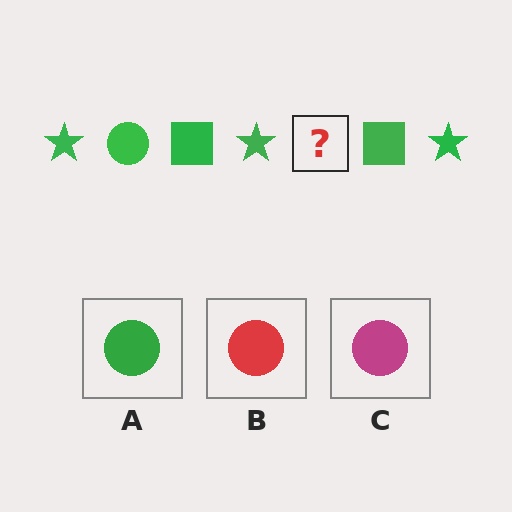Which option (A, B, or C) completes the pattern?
A.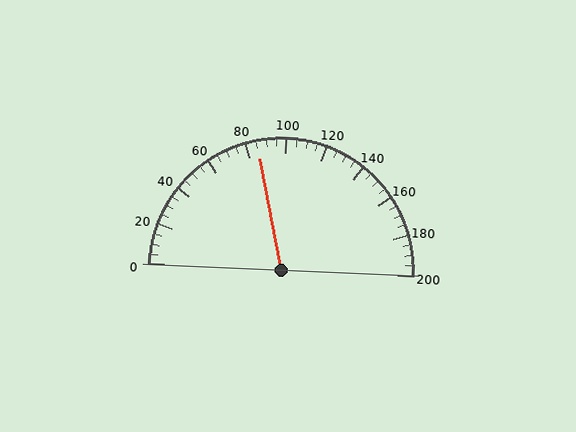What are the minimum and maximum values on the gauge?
The gauge ranges from 0 to 200.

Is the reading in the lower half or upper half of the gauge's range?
The reading is in the lower half of the range (0 to 200).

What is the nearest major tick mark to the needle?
The nearest major tick mark is 80.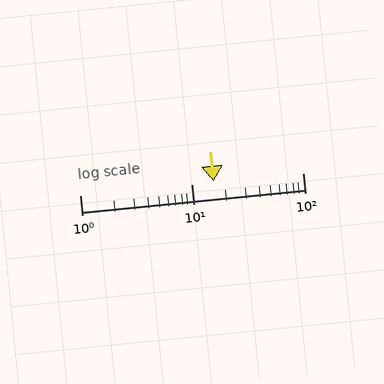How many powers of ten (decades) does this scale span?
The scale spans 2 decades, from 1 to 100.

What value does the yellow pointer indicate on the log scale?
The pointer indicates approximately 16.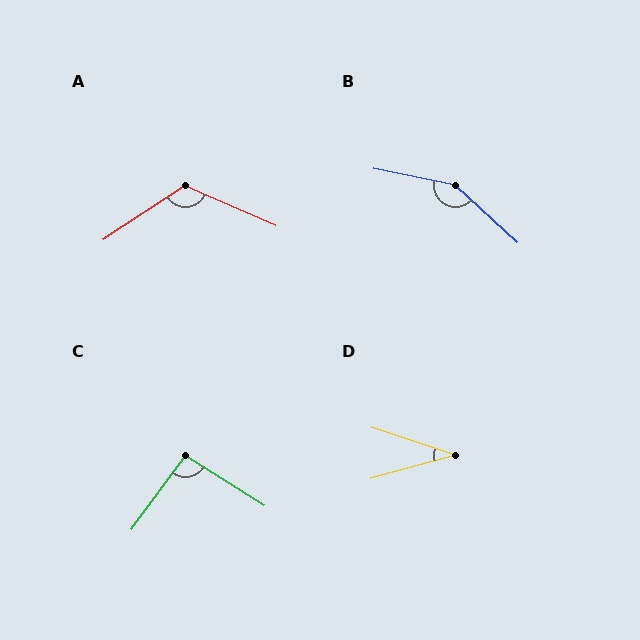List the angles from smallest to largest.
D (34°), C (94°), A (123°), B (149°).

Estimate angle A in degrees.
Approximately 123 degrees.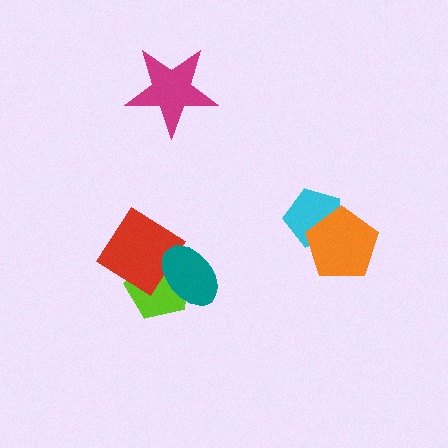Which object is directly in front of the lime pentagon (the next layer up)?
The red diamond is directly in front of the lime pentagon.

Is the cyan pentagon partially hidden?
Yes, it is partially covered by another shape.